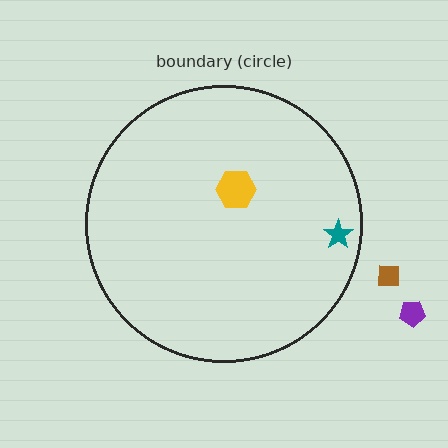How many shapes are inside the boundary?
2 inside, 2 outside.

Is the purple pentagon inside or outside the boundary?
Outside.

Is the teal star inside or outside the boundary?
Inside.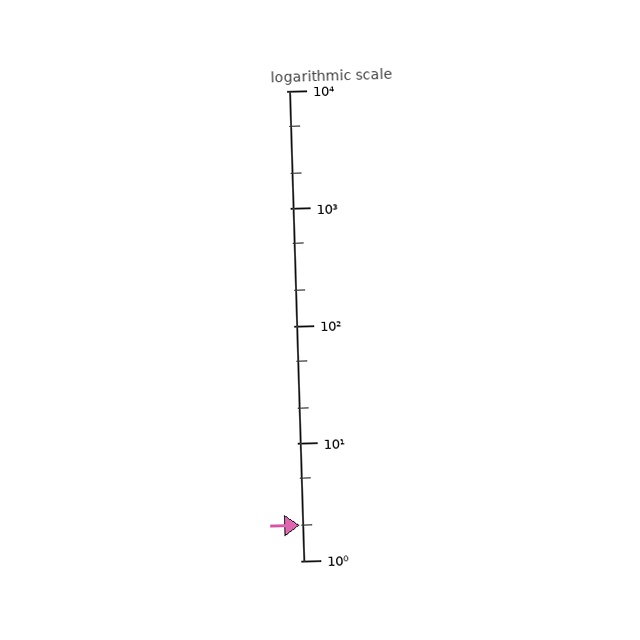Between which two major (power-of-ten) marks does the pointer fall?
The pointer is between 1 and 10.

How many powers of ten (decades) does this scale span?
The scale spans 4 decades, from 1 to 10000.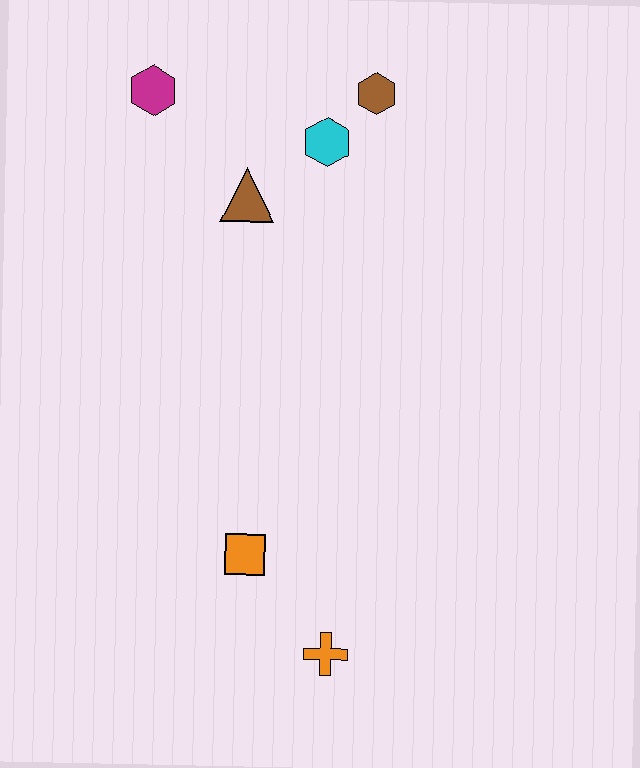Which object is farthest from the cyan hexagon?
The orange cross is farthest from the cyan hexagon.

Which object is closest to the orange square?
The orange cross is closest to the orange square.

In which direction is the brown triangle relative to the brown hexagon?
The brown triangle is to the left of the brown hexagon.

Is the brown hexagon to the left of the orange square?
No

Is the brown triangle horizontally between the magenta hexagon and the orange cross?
Yes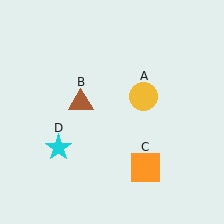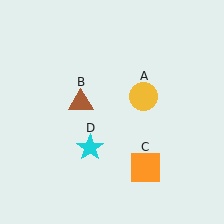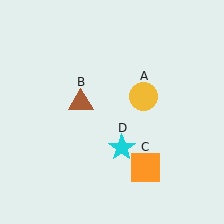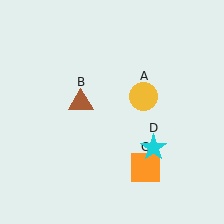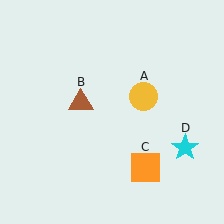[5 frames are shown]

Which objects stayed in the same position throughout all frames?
Yellow circle (object A) and brown triangle (object B) and orange square (object C) remained stationary.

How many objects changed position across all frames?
1 object changed position: cyan star (object D).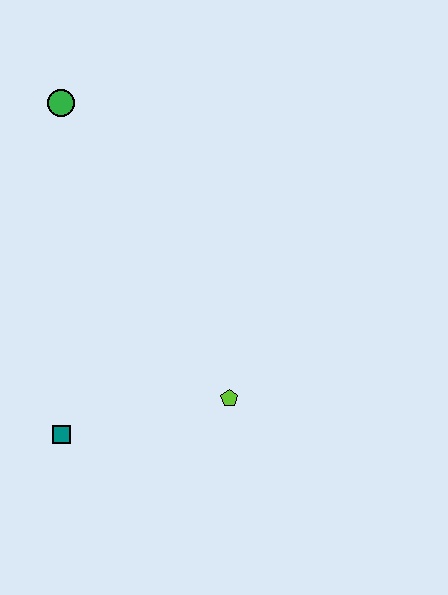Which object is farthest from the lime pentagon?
The green circle is farthest from the lime pentagon.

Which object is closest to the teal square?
The lime pentagon is closest to the teal square.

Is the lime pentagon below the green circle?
Yes